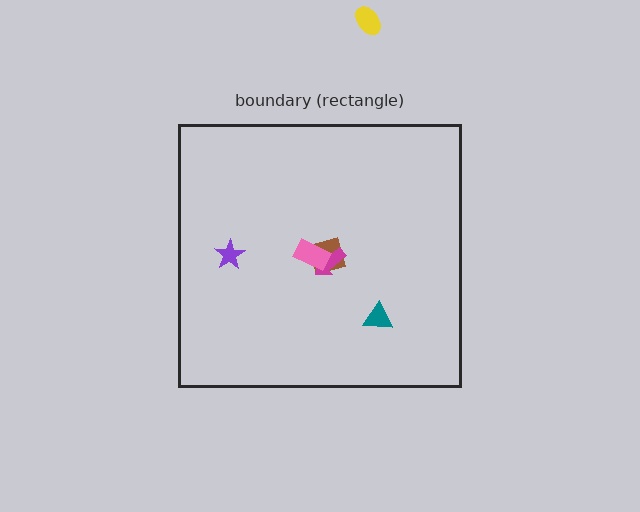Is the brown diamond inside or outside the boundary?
Inside.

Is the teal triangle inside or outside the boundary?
Inside.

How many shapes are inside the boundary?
5 inside, 1 outside.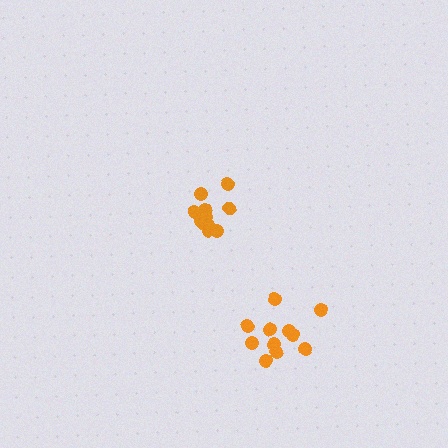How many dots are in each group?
Group 1: 11 dots, Group 2: 11 dots (22 total).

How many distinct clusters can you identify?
There are 2 distinct clusters.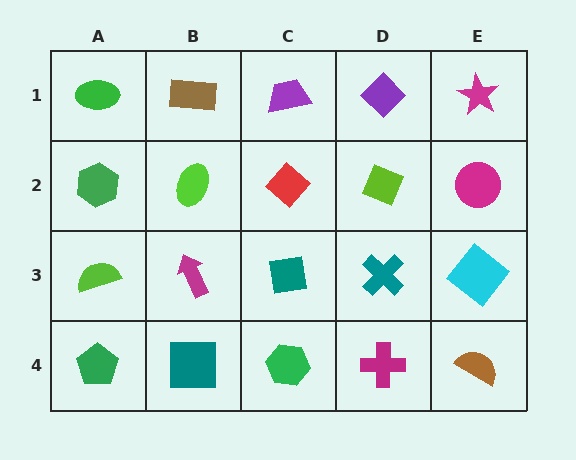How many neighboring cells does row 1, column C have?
3.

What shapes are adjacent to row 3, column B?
A lime ellipse (row 2, column B), a teal square (row 4, column B), a lime semicircle (row 3, column A), a teal square (row 3, column C).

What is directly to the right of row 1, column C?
A purple diamond.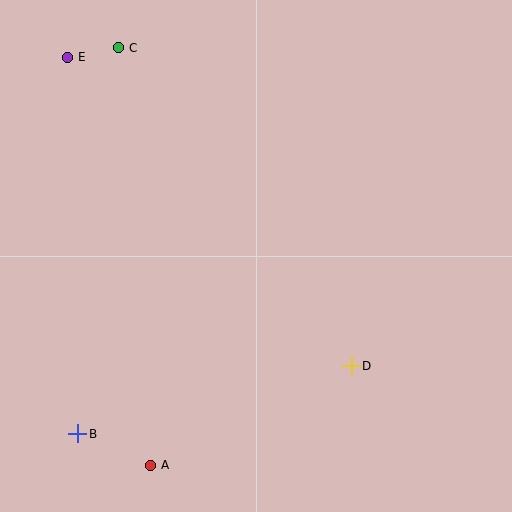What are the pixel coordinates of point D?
Point D is at (351, 366).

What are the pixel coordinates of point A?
Point A is at (150, 465).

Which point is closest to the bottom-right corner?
Point D is closest to the bottom-right corner.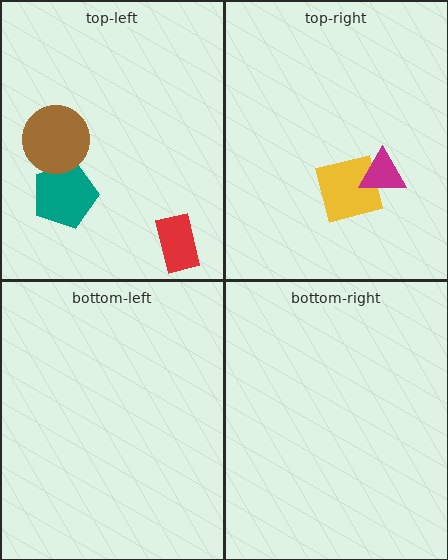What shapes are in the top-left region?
The teal pentagon, the red rectangle, the brown circle.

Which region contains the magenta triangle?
The top-right region.